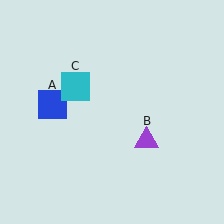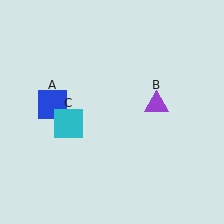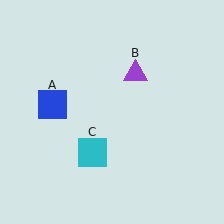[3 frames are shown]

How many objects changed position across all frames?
2 objects changed position: purple triangle (object B), cyan square (object C).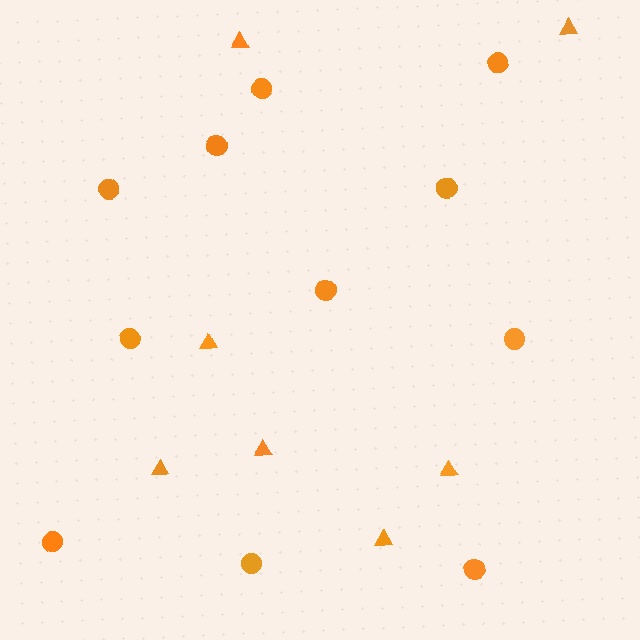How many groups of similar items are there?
There are 2 groups: one group of circles (11) and one group of triangles (7).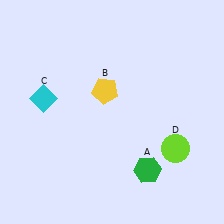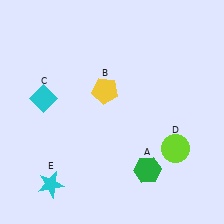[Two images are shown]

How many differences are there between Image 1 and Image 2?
There is 1 difference between the two images.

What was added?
A cyan star (E) was added in Image 2.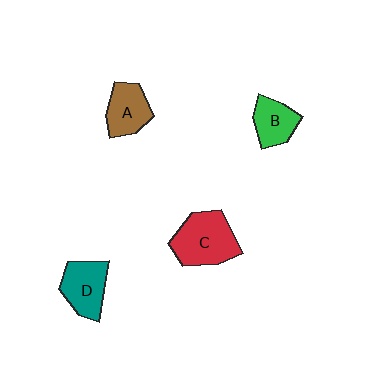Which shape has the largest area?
Shape C (red).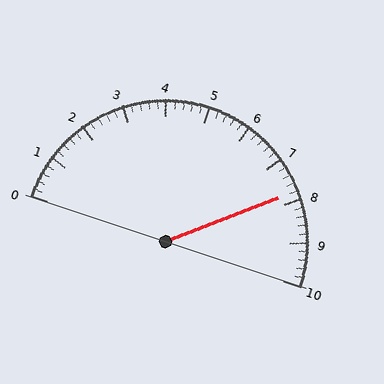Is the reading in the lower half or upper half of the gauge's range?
The reading is in the upper half of the range (0 to 10).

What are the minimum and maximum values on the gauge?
The gauge ranges from 0 to 10.